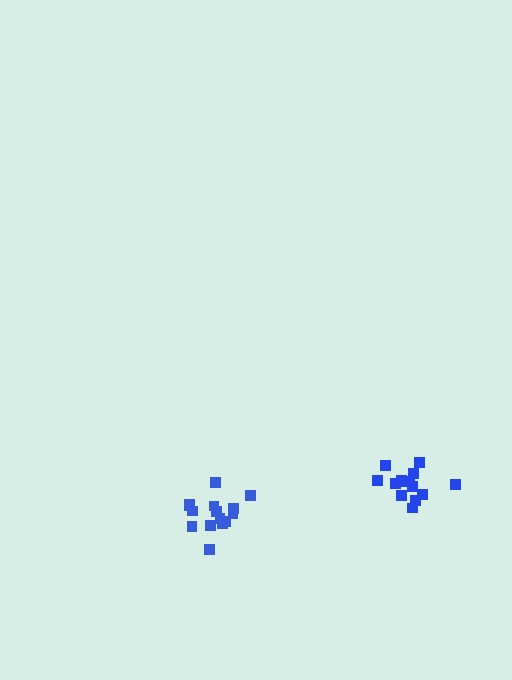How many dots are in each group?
Group 1: 14 dots, Group 2: 15 dots (29 total).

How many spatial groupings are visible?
There are 2 spatial groupings.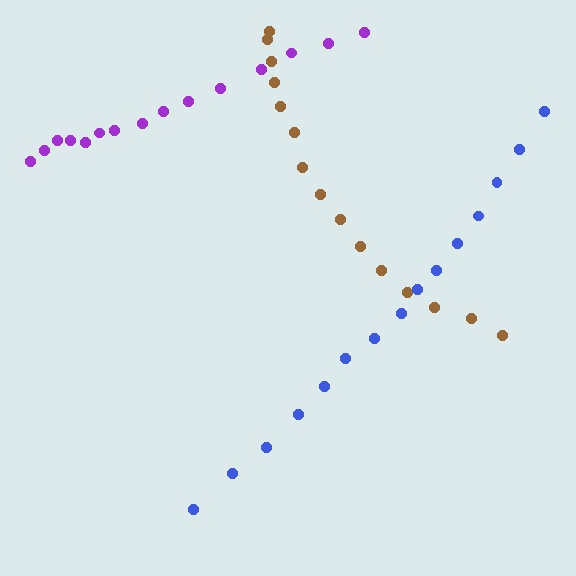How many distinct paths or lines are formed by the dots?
There are 3 distinct paths.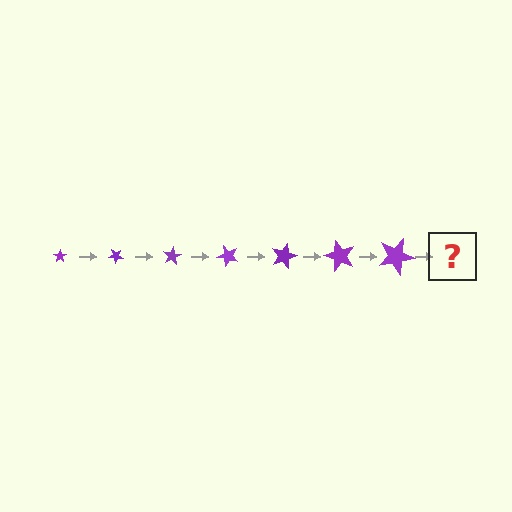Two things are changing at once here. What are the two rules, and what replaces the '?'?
The two rules are that the star grows larger each step and it rotates 40 degrees each step. The '?' should be a star, larger than the previous one and rotated 280 degrees from the start.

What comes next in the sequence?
The next element should be a star, larger than the previous one and rotated 280 degrees from the start.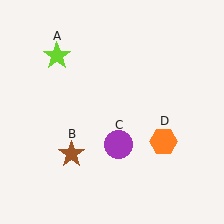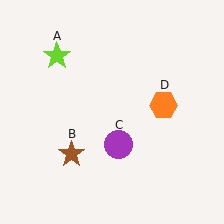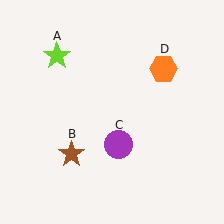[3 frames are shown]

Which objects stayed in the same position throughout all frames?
Lime star (object A) and brown star (object B) and purple circle (object C) remained stationary.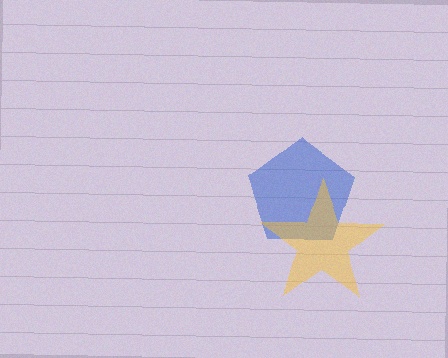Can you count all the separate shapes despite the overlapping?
Yes, there are 2 separate shapes.